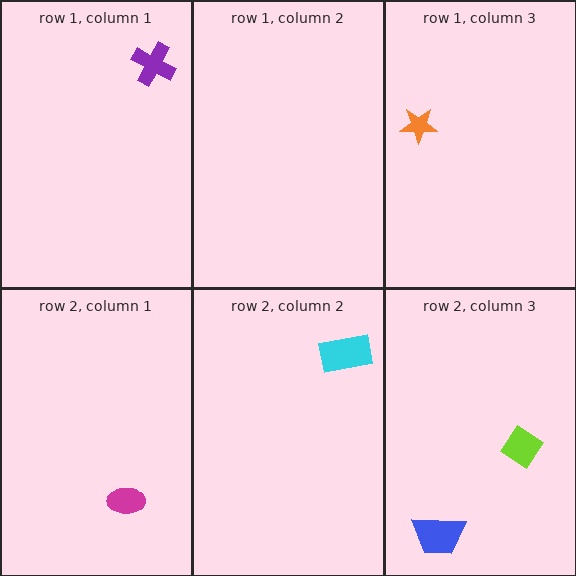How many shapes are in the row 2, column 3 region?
2.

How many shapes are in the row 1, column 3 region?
1.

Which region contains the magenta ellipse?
The row 2, column 1 region.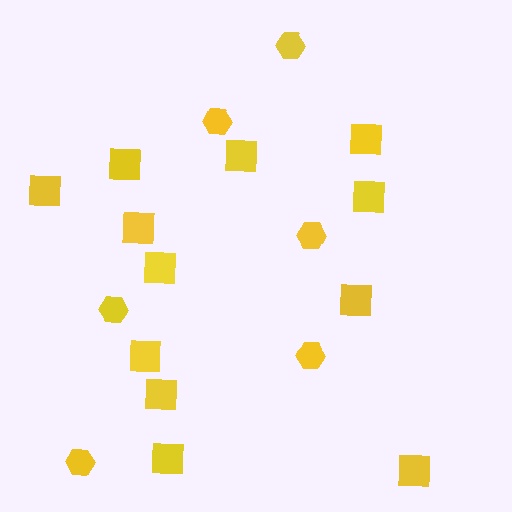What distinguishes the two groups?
There are 2 groups: one group of squares (12) and one group of hexagons (6).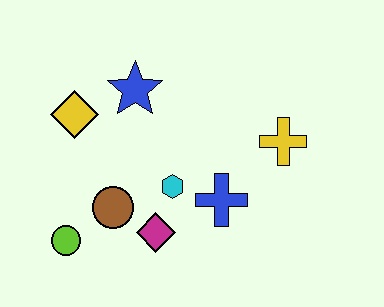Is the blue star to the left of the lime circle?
No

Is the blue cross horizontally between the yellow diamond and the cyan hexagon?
No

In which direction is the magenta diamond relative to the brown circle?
The magenta diamond is to the right of the brown circle.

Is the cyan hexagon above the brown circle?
Yes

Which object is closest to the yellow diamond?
The blue star is closest to the yellow diamond.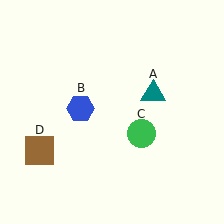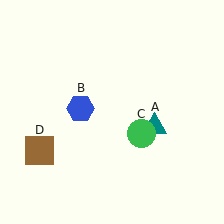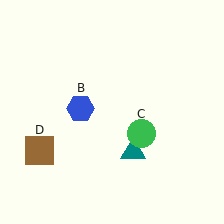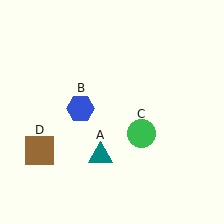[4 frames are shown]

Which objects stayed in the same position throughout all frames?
Blue hexagon (object B) and green circle (object C) and brown square (object D) remained stationary.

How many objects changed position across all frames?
1 object changed position: teal triangle (object A).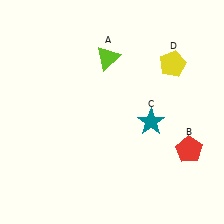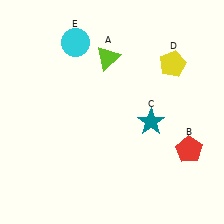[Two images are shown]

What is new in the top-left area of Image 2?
A cyan circle (E) was added in the top-left area of Image 2.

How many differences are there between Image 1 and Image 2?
There is 1 difference between the two images.